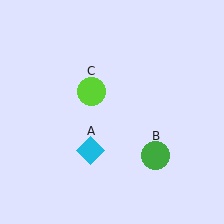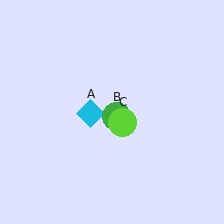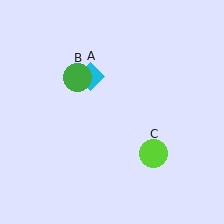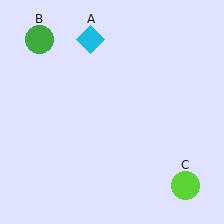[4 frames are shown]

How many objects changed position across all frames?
3 objects changed position: cyan diamond (object A), green circle (object B), lime circle (object C).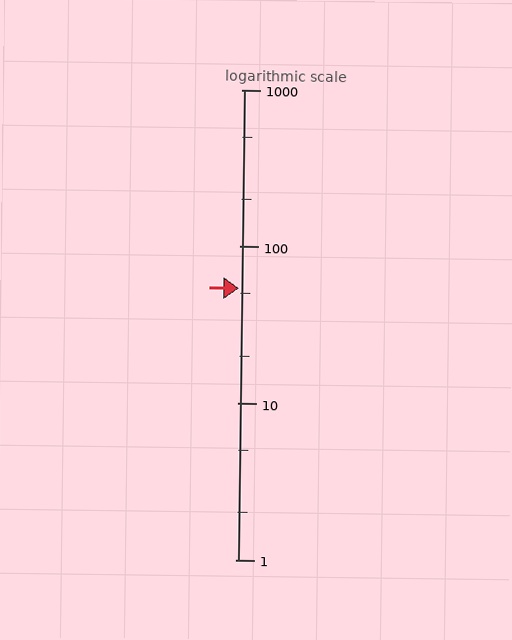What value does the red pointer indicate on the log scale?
The pointer indicates approximately 54.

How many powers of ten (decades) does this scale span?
The scale spans 3 decades, from 1 to 1000.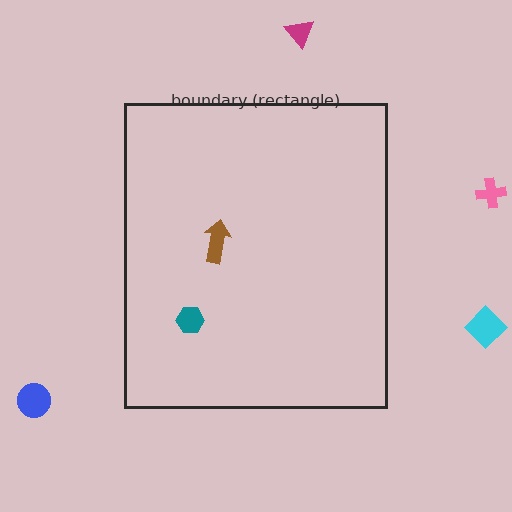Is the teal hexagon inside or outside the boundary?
Inside.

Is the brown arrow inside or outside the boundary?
Inside.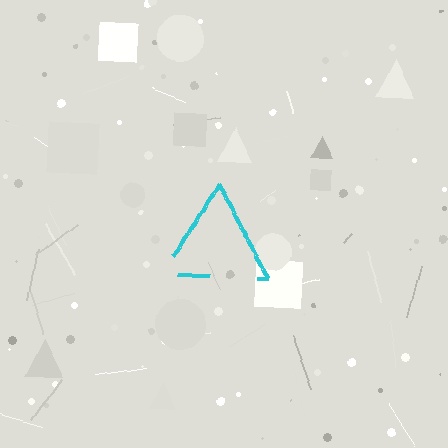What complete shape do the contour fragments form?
The contour fragments form a triangle.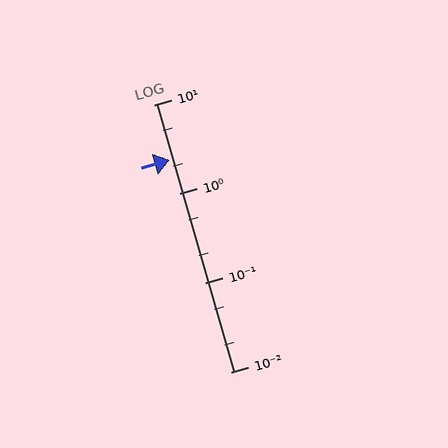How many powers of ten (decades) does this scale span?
The scale spans 3 decades, from 0.01 to 10.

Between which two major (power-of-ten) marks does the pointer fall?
The pointer is between 1 and 10.